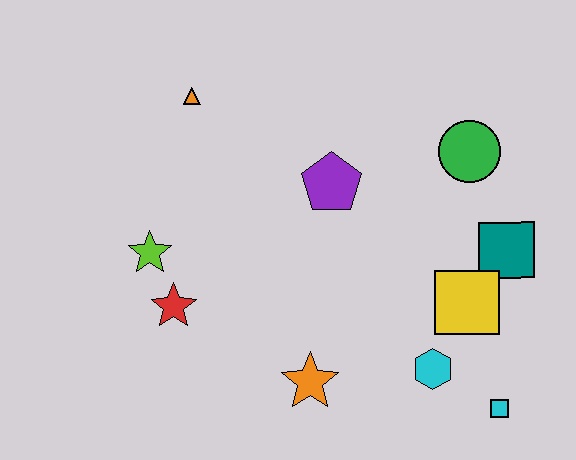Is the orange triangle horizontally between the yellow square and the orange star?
No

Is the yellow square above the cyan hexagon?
Yes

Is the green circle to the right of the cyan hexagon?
Yes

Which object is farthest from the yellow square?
The orange triangle is farthest from the yellow square.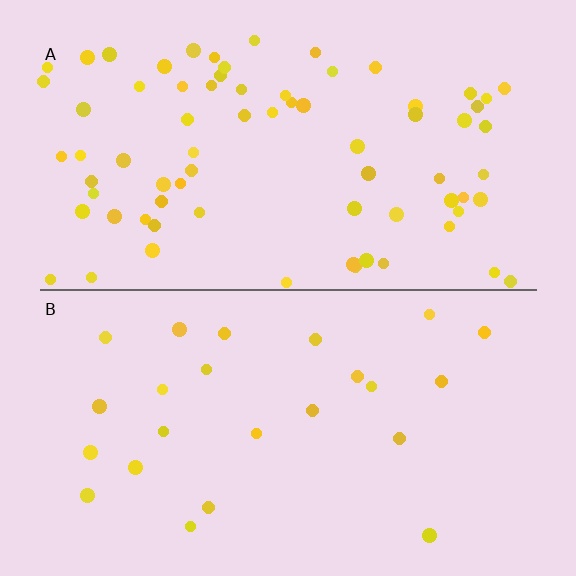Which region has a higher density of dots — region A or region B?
A (the top).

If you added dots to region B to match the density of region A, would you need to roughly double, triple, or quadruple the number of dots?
Approximately triple.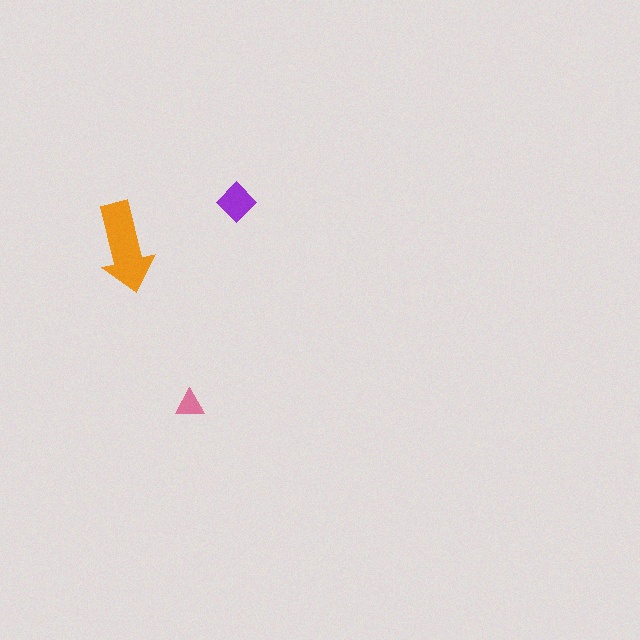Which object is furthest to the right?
The purple diamond is rightmost.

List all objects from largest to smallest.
The orange arrow, the purple diamond, the pink triangle.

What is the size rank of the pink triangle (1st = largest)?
3rd.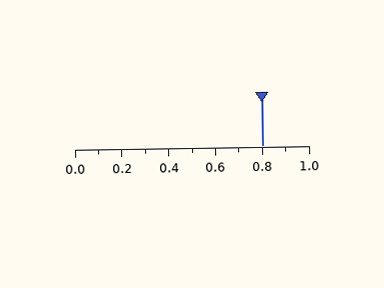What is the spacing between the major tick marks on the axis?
The major ticks are spaced 0.2 apart.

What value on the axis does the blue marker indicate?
The marker indicates approximately 0.8.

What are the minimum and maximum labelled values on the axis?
The axis runs from 0.0 to 1.0.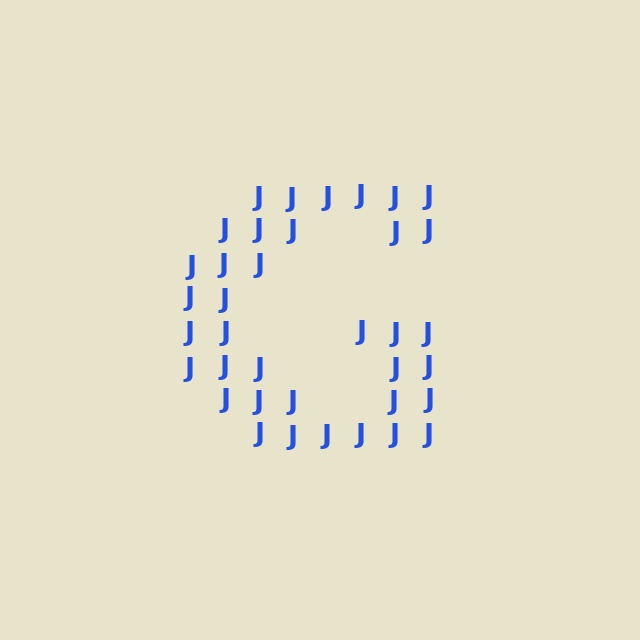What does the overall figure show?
The overall figure shows the letter G.